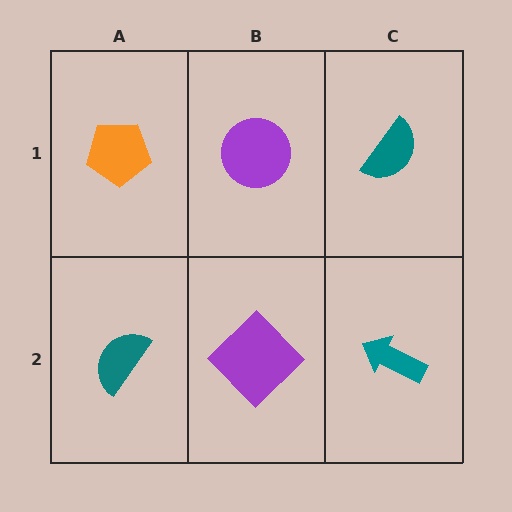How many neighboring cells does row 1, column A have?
2.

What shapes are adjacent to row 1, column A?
A teal semicircle (row 2, column A), a purple circle (row 1, column B).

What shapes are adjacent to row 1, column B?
A purple diamond (row 2, column B), an orange pentagon (row 1, column A), a teal semicircle (row 1, column C).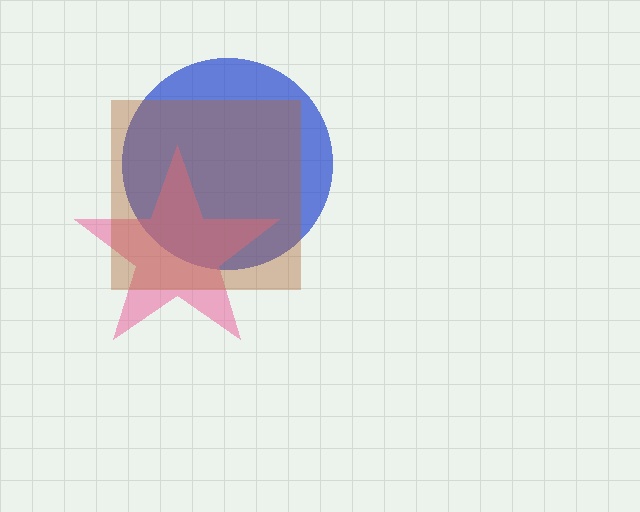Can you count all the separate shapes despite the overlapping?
Yes, there are 3 separate shapes.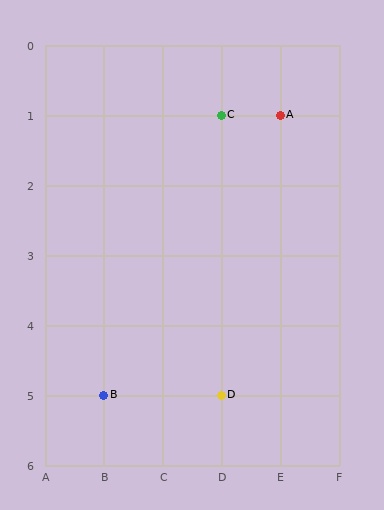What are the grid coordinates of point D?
Point D is at grid coordinates (D, 5).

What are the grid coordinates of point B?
Point B is at grid coordinates (B, 5).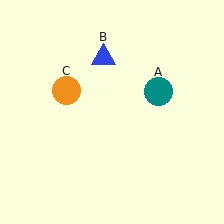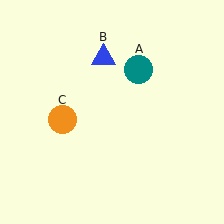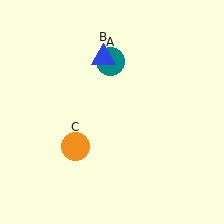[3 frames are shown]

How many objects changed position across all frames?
2 objects changed position: teal circle (object A), orange circle (object C).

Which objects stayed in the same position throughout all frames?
Blue triangle (object B) remained stationary.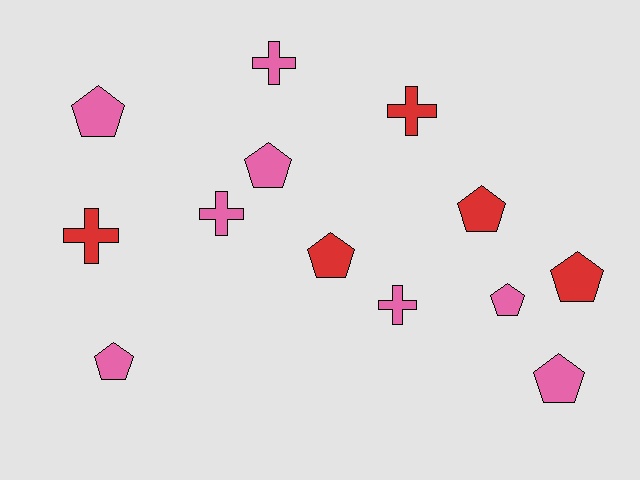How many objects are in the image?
There are 13 objects.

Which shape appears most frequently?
Pentagon, with 8 objects.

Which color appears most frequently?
Pink, with 8 objects.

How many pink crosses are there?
There are 3 pink crosses.